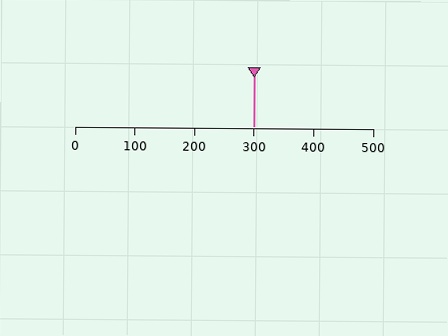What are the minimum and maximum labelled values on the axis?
The axis runs from 0 to 500.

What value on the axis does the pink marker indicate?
The marker indicates approximately 300.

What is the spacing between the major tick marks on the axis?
The major ticks are spaced 100 apart.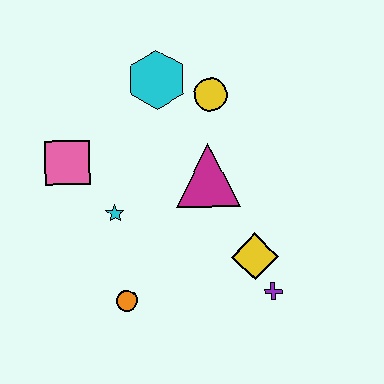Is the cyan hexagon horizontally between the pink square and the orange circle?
No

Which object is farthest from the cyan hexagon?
The purple cross is farthest from the cyan hexagon.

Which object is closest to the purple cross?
The yellow diamond is closest to the purple cross.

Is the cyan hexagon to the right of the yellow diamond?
No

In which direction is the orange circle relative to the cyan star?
The orange circle is below the cyan star.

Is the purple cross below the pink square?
Yes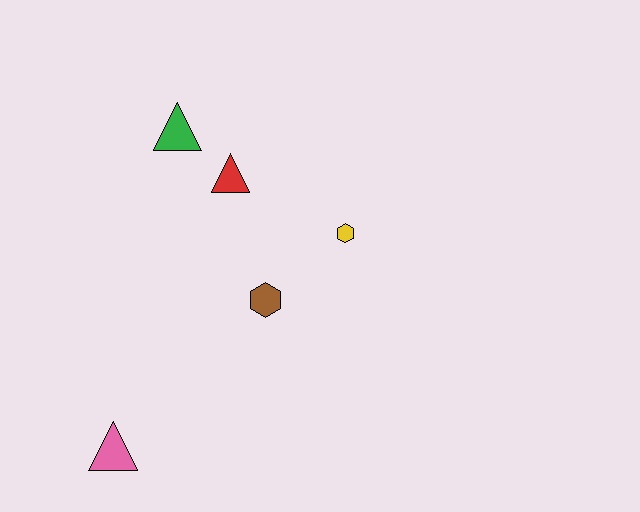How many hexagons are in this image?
There are 2 hexagons.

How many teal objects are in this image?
There are no teal objects.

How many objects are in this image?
There are 5 objects.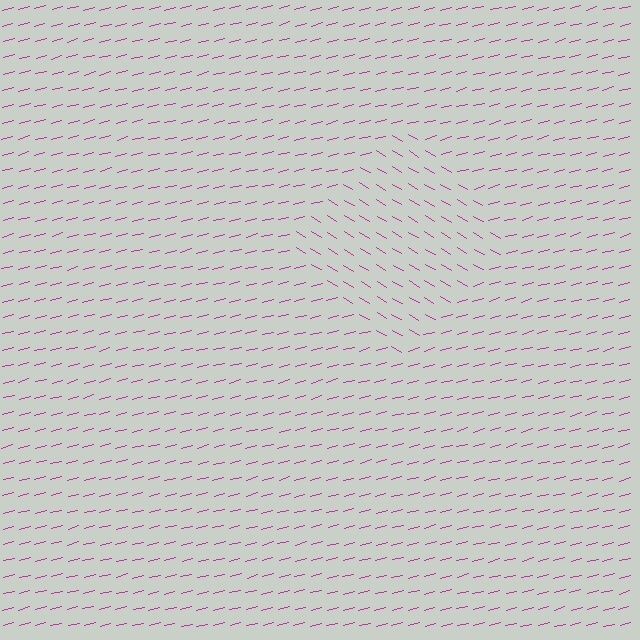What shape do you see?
I see a diamond.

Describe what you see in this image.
The image is filled with small magenta line segments. A diamond region in the image has lines oriented differently from the surrounding lines, creating a visible texture boundary.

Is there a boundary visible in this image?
Yes, there is a texture boundary formed by a change in line orientation.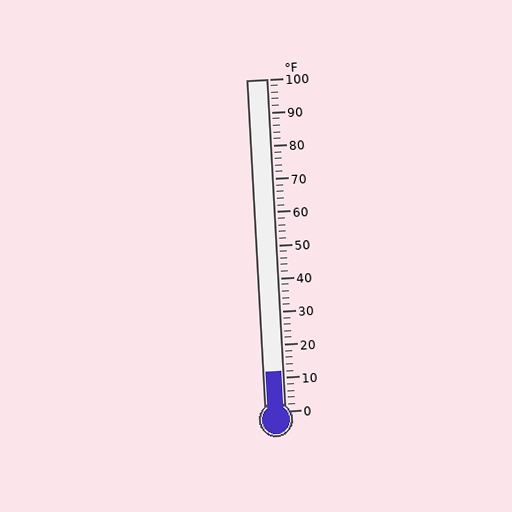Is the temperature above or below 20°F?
The temperature is below 20°F.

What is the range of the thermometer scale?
The thermometer scale ranges from 0°F to 100°F.